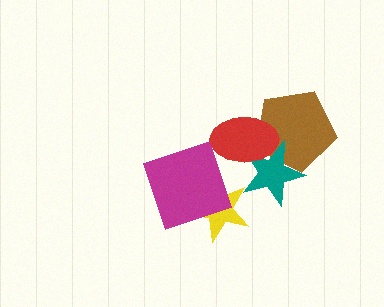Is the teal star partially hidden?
Yes, it is partially covered by another shape.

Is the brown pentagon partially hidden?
Yes, it is partially covered by another shape.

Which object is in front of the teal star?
The red ellipse is in front of the teal star.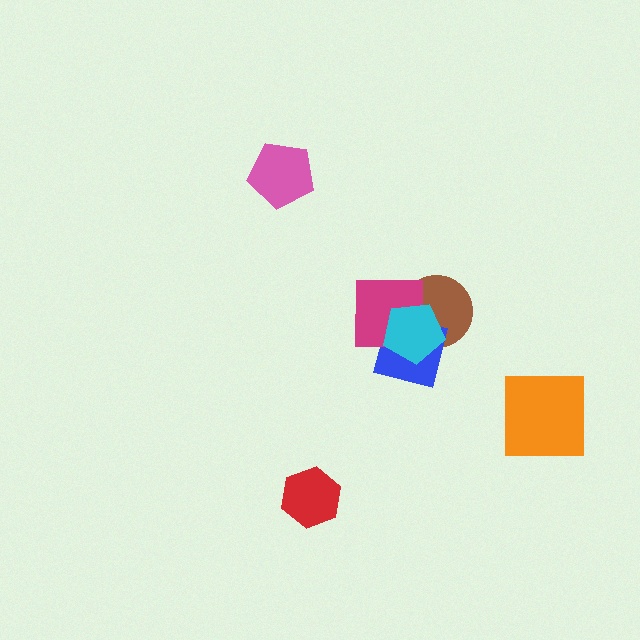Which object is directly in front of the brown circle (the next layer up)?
The blue square is directly in front of the brown circle.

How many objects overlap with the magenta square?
3 objects overlap with the magenta square.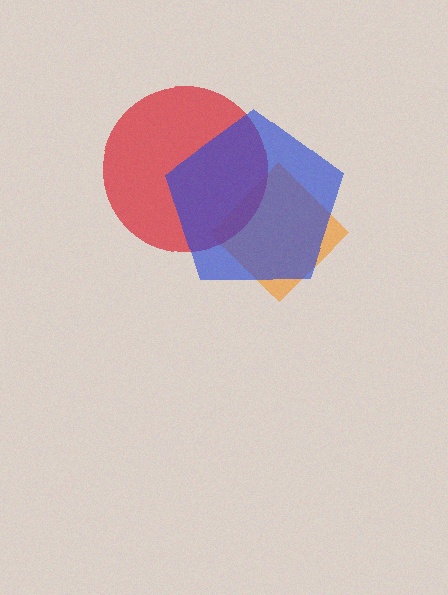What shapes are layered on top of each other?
The layered shapes are: an orange diamond, a red circle, a blue pentagon.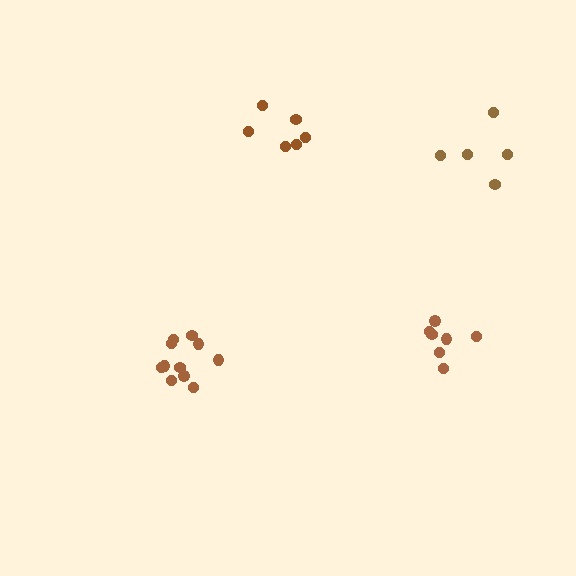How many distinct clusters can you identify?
There are 4 distinct clusters.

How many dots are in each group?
Group 1: 11 dots, Group 2: 6 dots, Group 3: 5 dots, Group 4: 7 dots (29 total).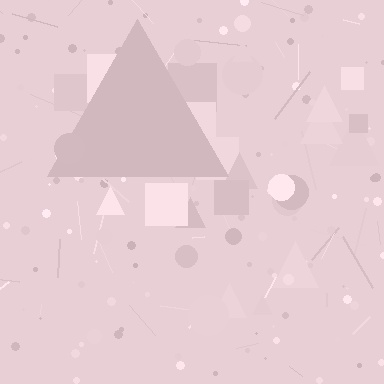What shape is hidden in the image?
A triangle is hidden in the image.